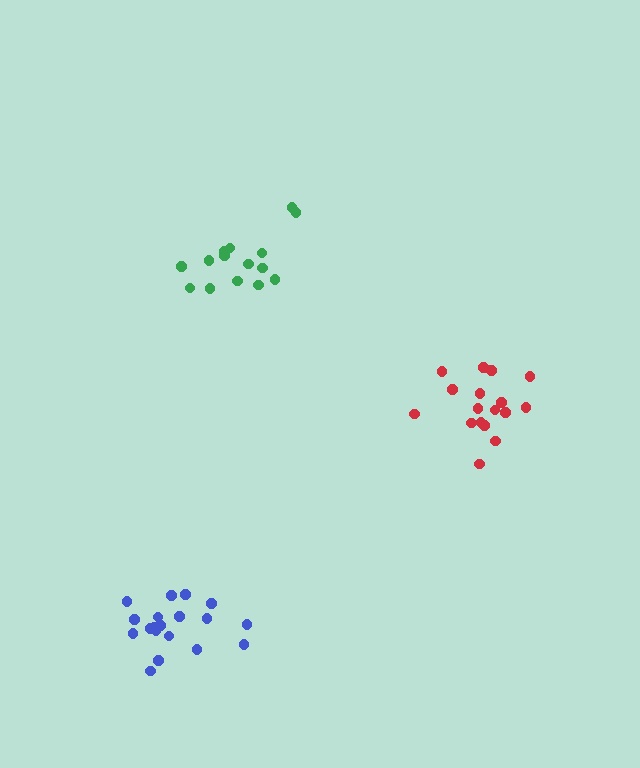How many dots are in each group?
Group 1: 15 dots, Group 2: 17 dots, Group 3: 19 dots (51 total).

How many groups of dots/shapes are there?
There are 3 groups.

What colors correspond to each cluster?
The clusters are colored: green, red, blue.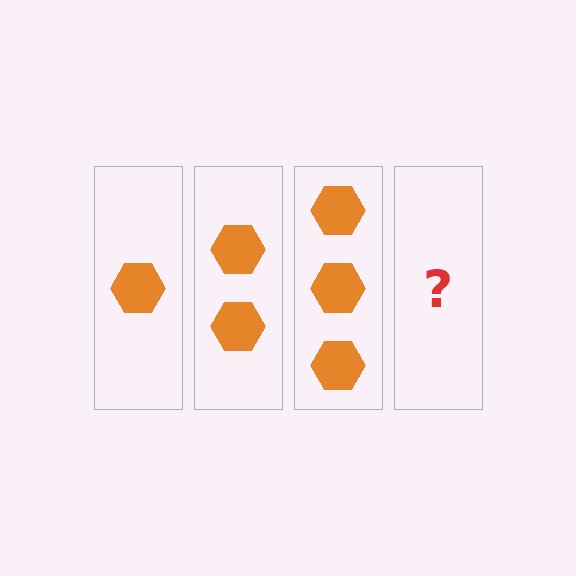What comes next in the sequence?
The next element should be 4 hexagons.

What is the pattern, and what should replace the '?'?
The pattern is that each step adds one more hexagon. The '?' should be 4 hexagons.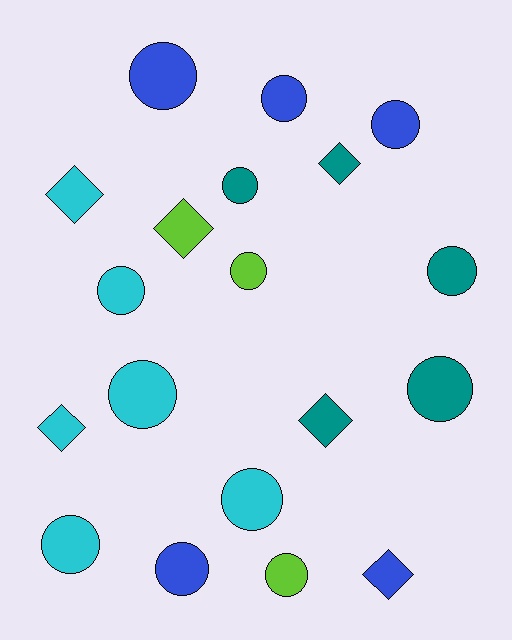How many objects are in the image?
There are 19 objects.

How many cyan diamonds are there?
There are 2 cyan diamonds.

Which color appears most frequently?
Cyan, with 6 objects.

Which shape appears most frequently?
Circle, with 13 objects.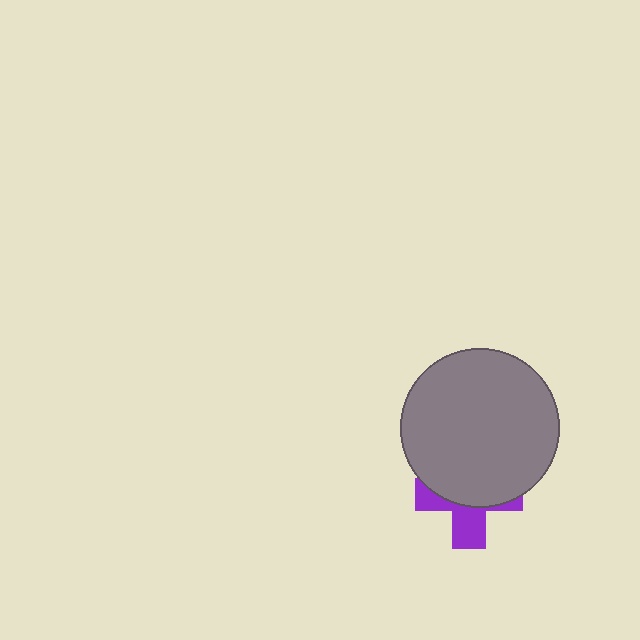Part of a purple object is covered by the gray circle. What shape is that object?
It is a cross.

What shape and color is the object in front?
The object in front is a gray circle.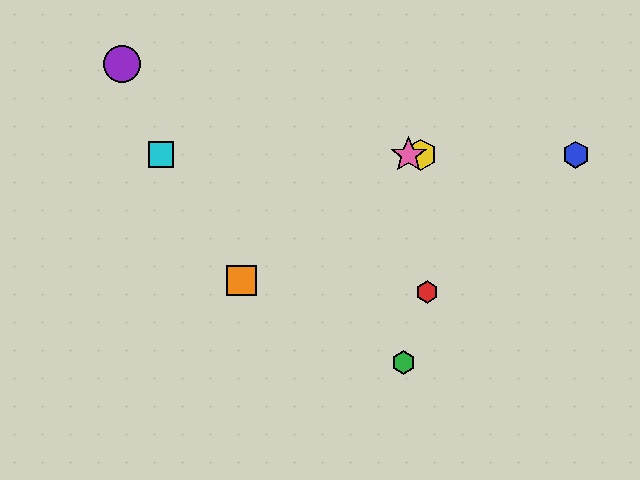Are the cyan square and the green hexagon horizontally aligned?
No, the cyan square is at y≈155 and the green hexagon is at y≈363.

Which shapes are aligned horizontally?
The blue hexagon, the yellow hexagon, the cyan square, the pink star are aligned horizontally.